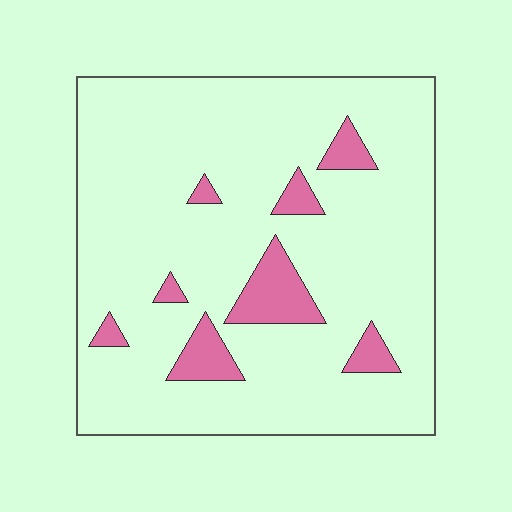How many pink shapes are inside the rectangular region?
8.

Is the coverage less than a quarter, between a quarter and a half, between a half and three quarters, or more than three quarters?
Less than a quarter.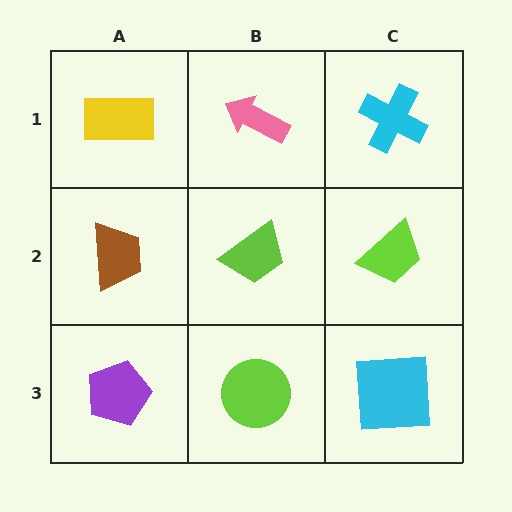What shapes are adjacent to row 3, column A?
A brown trapezoid (row 2, column A), a lime circle (row 3, column B).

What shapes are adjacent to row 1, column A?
A brown trapezoid (row 2, column A), a pink arrow (row 1, column B).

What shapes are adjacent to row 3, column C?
A lime trapezoid (row 2, column C), a lime circle (row 3, column B).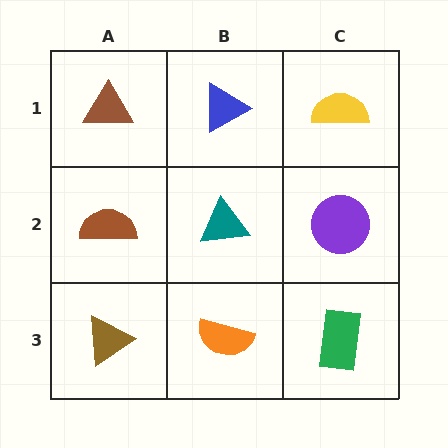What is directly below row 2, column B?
An orange semicircle.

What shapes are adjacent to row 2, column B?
A blue triangle (row 1, column B), an orange semicircle (row 3, column B), a brown semicircle (row 2, column A), a purple circle (row 2, column C).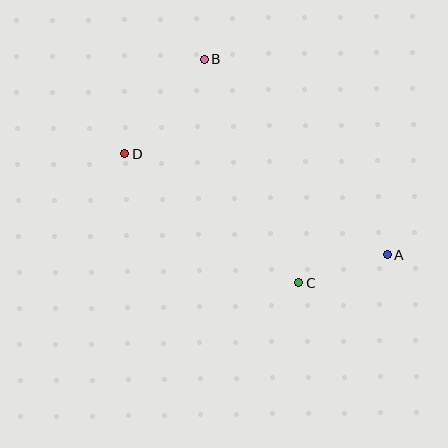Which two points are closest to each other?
Points A and C are closest to each other.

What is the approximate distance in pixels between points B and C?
The distance between B and C is approximately 242 pixels.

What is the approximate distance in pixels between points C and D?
The distance between C and D is approximately 216 pixels.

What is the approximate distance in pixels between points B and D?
The distance between B and D is approximately 123 pixels.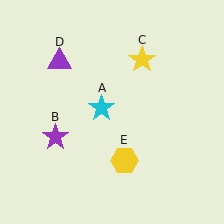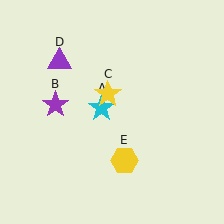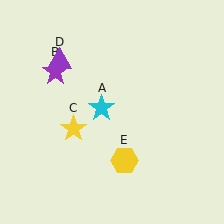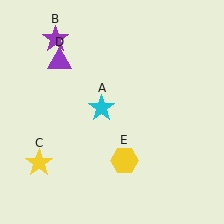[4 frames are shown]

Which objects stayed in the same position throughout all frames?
Cyan star (object A) and purple triangle (object D) and yellow hexagon (object E) remained stationary.